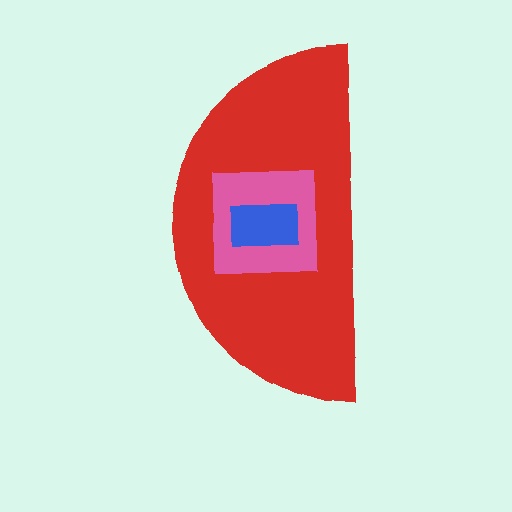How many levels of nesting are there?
3.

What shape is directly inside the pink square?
The blue rectangle.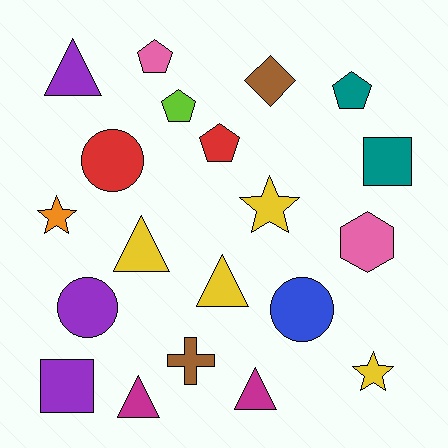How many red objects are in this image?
There are 2 red objects.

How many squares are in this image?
There are 2 squares.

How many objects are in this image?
There are 20 objects.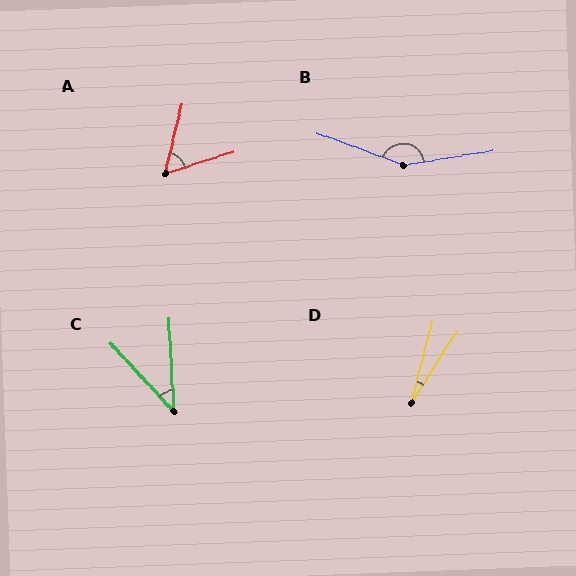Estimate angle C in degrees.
Approximately 40 degrees.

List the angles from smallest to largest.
D (18°), C (40°), A (59°), B (151°).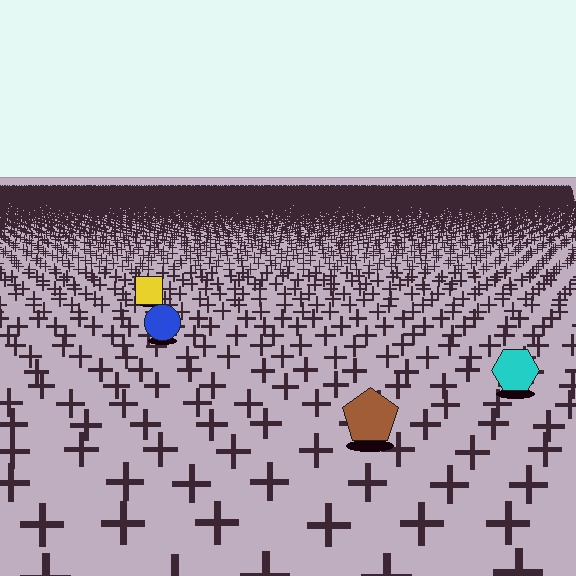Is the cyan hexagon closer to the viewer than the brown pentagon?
No. The brown pentagon is closer — you can tell from the texture gradient: the ground texture is coarser near it.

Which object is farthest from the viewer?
The yellow square is farthest from the viewer. It appears smaller and the ground texture around it is denser.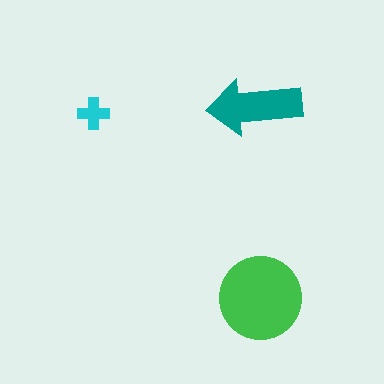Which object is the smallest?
The cyan cross.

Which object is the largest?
The green circle.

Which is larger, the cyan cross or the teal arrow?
The teal arrow.